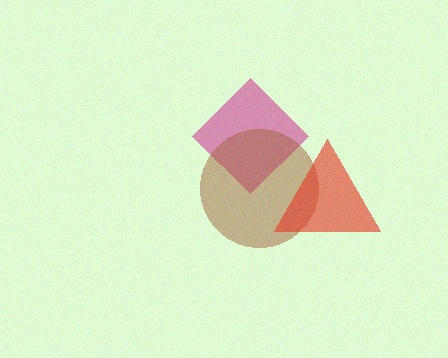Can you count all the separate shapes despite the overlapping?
Yes, there are 3 separate shapes.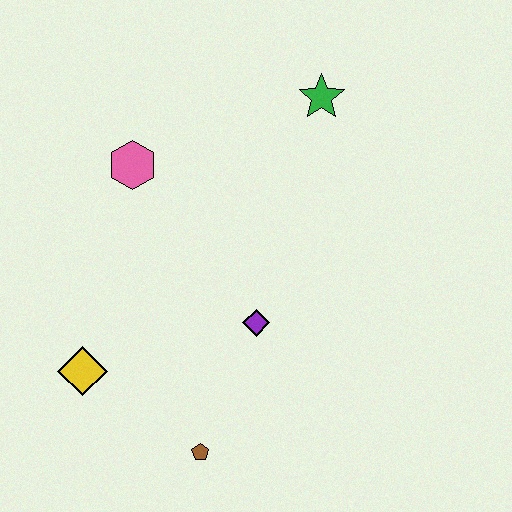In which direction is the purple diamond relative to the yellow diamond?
The purple diamond is to the right of the yellow diamond.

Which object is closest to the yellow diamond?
The brown pentagon is closest to the yellow diamond.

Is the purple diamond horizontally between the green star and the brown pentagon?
Yes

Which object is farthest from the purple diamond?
The green star is farthest from the purple diamond.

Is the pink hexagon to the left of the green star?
Yes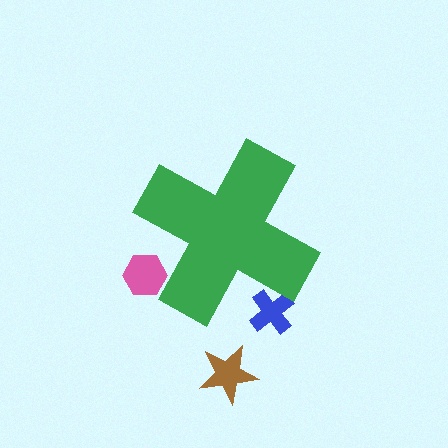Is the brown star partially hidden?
No, the brown star is fully visible.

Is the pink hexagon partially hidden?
Yes, the pink hexagon is partially hidden behind the green cross.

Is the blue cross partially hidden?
Yes, the blue cross is partially hidden behind the green cross.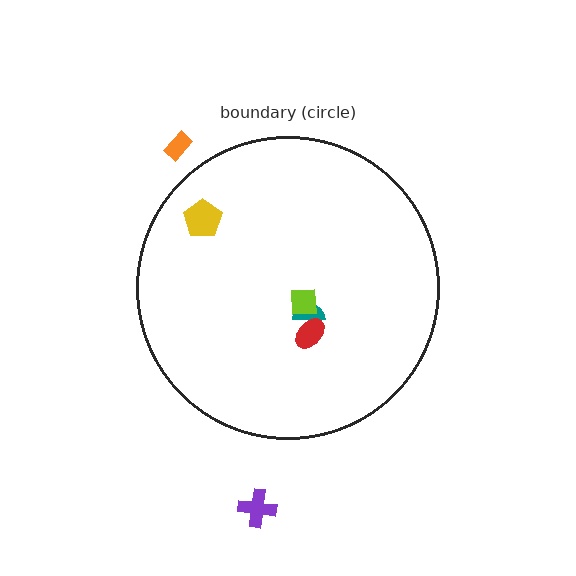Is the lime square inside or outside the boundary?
Inside.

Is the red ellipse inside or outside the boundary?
Inside.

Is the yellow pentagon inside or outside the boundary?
Inside.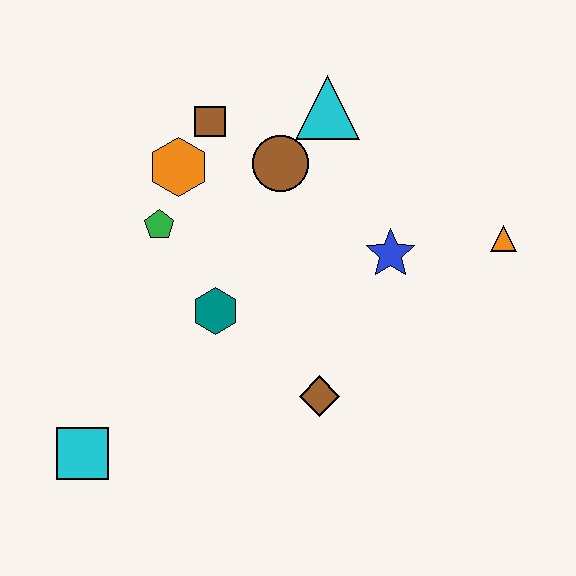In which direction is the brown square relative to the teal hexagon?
The brown square is above the teal hexagon.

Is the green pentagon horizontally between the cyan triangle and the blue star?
No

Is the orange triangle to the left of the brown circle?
No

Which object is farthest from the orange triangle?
The cyan square is farthest from the orange triangle.